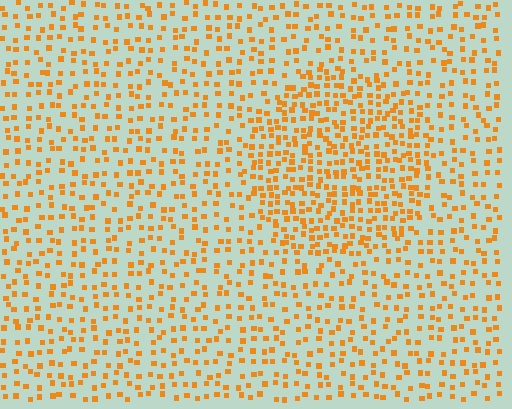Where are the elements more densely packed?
The elements are more densely packed inside the circle boundary.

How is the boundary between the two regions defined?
The boundary is defined by a change in element density (approximately 1.8x ratio). All elements are the same color, size, and shape.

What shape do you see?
I see a circle.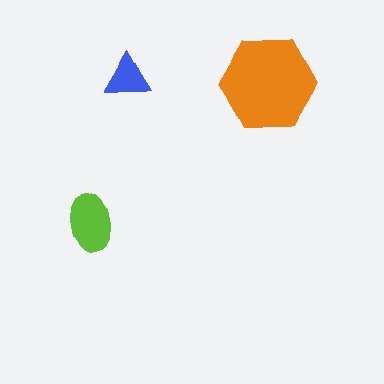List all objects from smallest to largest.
The blue triangle, the lime ellipse, the orange hexagon.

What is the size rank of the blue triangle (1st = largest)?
3rd.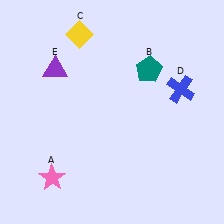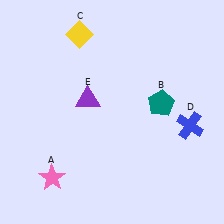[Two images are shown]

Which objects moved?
The objects that moved are: the teal pentagon (B), the blue cross (D), the purple triangle (E).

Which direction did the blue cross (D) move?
The blue cross (D) moved down.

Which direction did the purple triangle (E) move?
The purple triangle (E) moved right.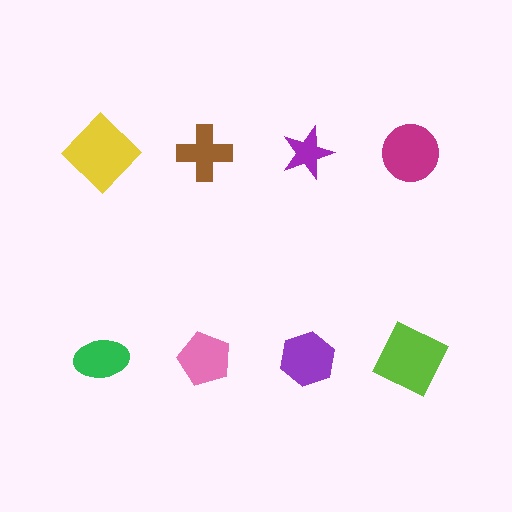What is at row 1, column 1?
A yellow diamond.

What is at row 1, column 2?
A brown cross.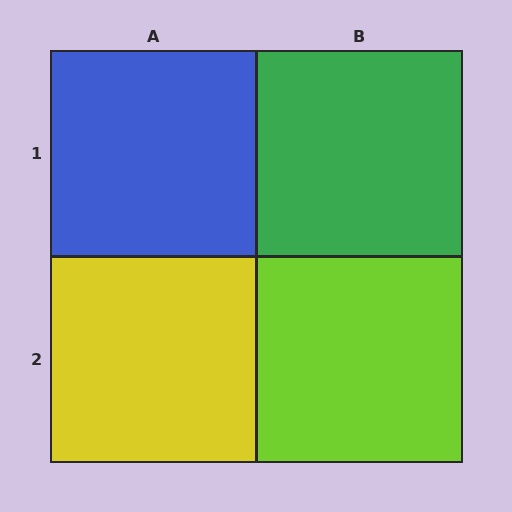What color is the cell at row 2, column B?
Lime.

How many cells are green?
1 cell is green.